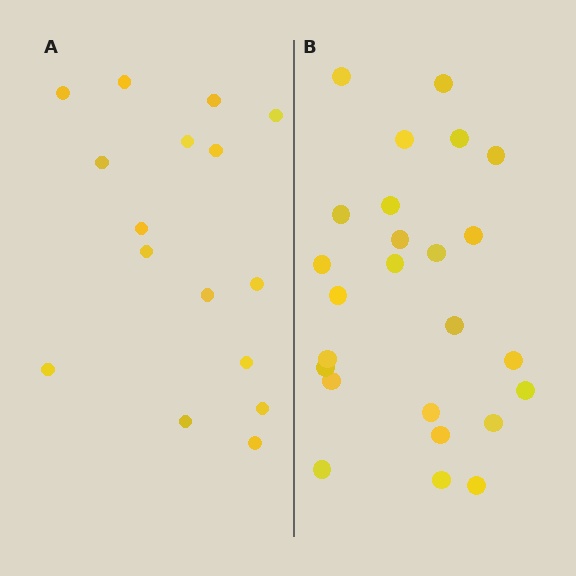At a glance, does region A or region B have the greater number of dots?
Region B (the right region) has more dots.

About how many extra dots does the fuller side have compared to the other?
Region B has roughly 8 or so more dots than region A.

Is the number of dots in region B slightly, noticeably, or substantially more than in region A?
Region B has substantially more. The ratio is roughly 1.6 to 1.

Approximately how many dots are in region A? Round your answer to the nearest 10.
About 20 dots. (The exact count is 16, which rounds to 20.)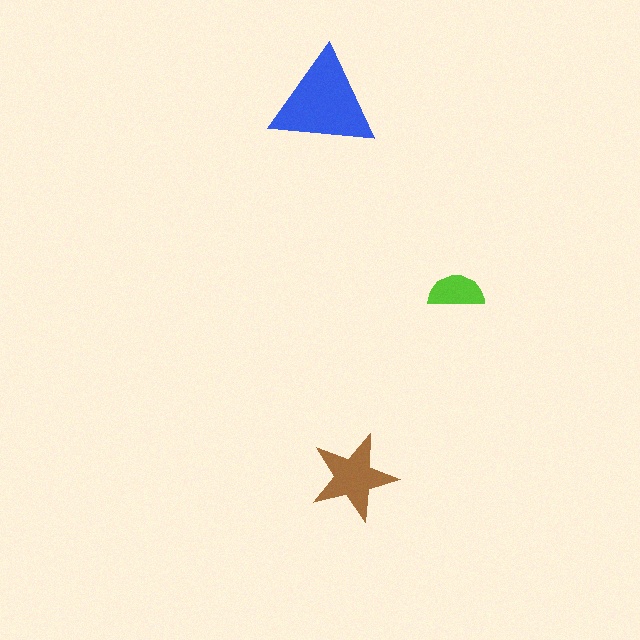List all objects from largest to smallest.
The blue triangle, the brown star, the lime semicircle.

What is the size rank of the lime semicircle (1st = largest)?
3rd.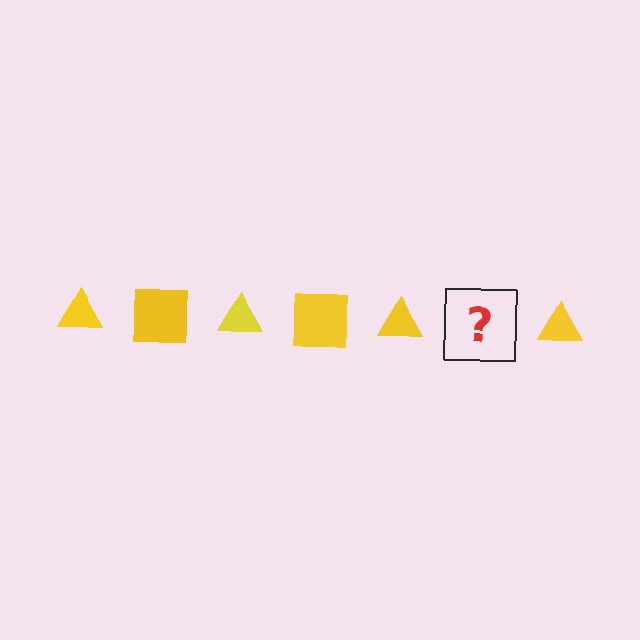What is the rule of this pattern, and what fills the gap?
The rule is that the pattern cycles through triangle, square shapes in yellow. The gap should be filled with a yellow square.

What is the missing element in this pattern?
The missing element is a yellow square.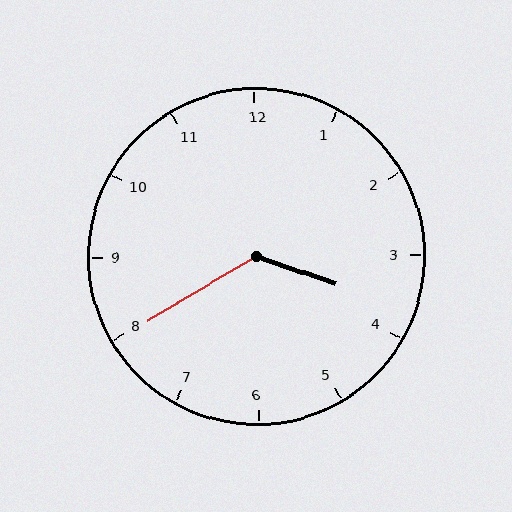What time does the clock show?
3:40.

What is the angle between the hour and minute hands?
Approximately 130 degrees.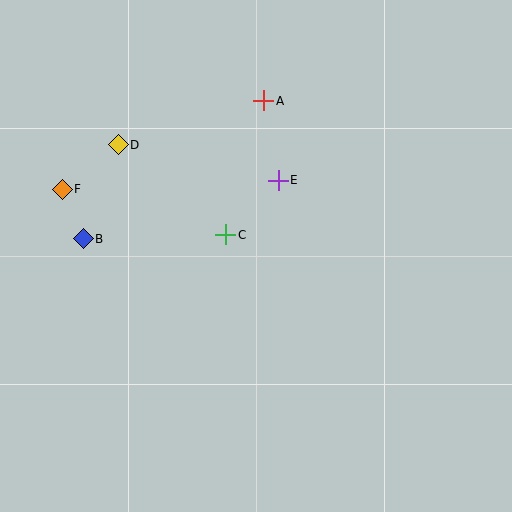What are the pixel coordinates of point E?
Point E is at (278, 180).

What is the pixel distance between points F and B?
The distance between F and B is 54 pixels.